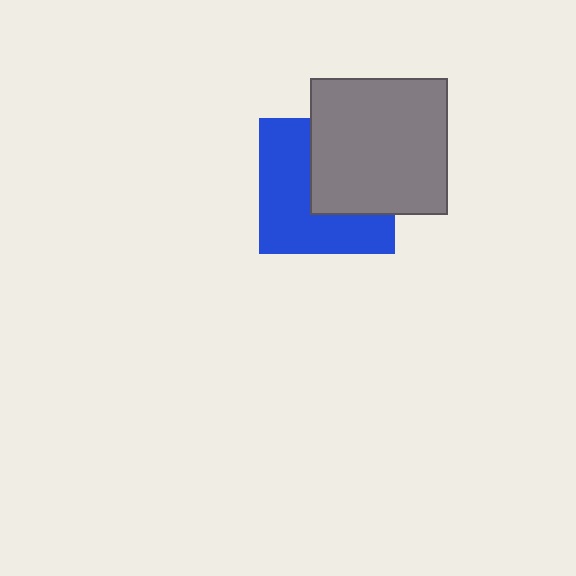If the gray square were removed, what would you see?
You would see the complete blue square.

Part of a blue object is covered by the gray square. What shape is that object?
It is a square.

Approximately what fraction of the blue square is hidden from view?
Roughly 46% of the blue square is hidden behind the gray square.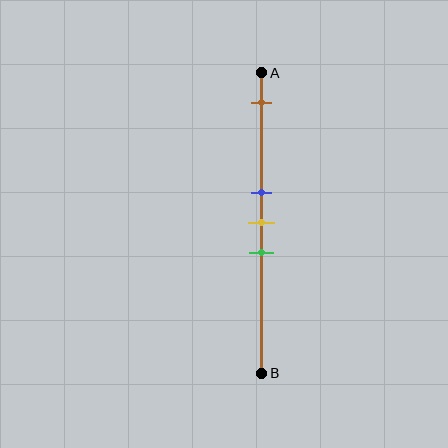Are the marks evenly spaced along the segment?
No, the marks are not evenly spaced.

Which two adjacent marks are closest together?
The blue and yellow marks are the closest adjacent pair.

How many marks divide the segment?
There are 4 marks dividing the segment.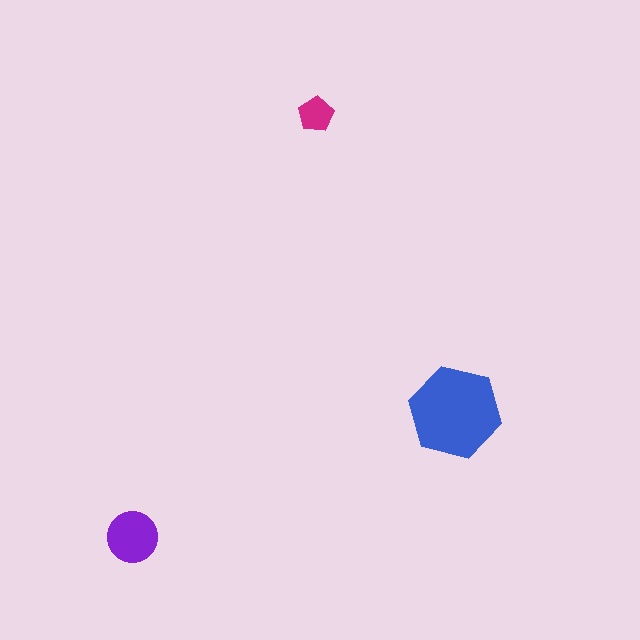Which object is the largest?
The blue hexagon.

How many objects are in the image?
There are 3 objects in the image.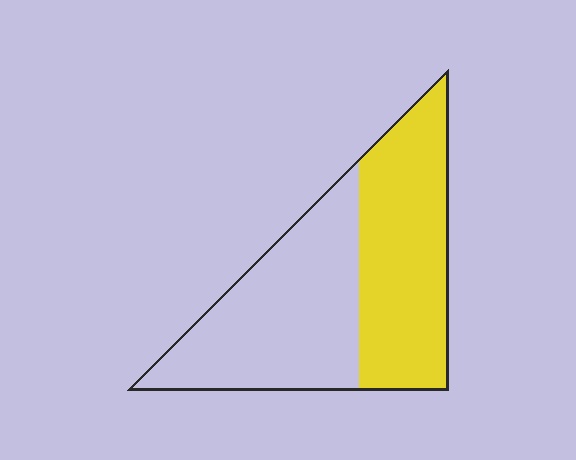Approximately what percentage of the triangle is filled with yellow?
Approximately 50%.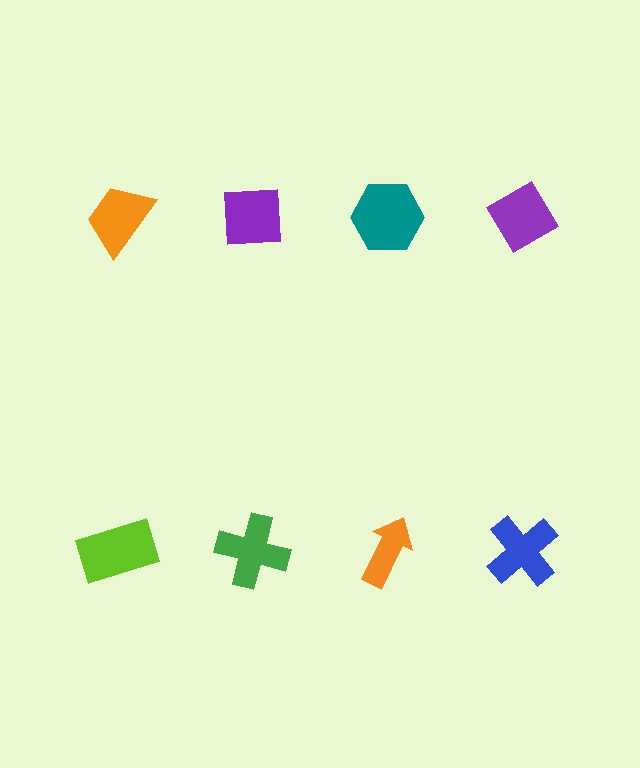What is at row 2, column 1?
A lime rectangle.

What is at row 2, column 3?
An orange arrow.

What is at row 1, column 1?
An orange trapezoid.